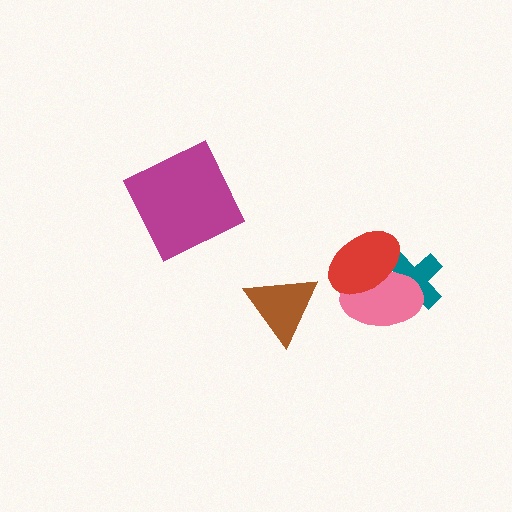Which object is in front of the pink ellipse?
The red ellipse is in front of the pink ellipse.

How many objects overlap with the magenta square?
0 objects overlap with the magenta square.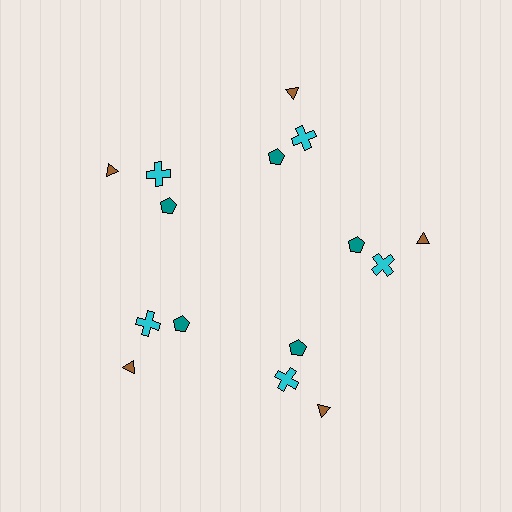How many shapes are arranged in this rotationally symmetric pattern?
There are 15 shapes, arranged in 5 groups of 3.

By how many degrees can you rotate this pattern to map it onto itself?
The pattern maps onto itself every 72 degrees of rotation.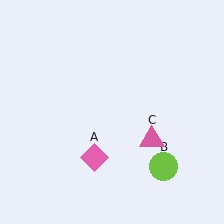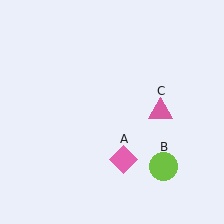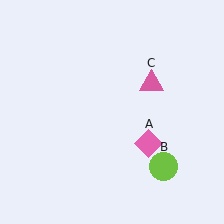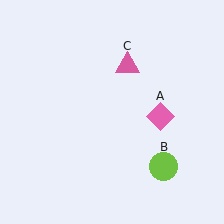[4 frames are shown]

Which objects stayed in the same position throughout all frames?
Lime circle (object B) remained stationary.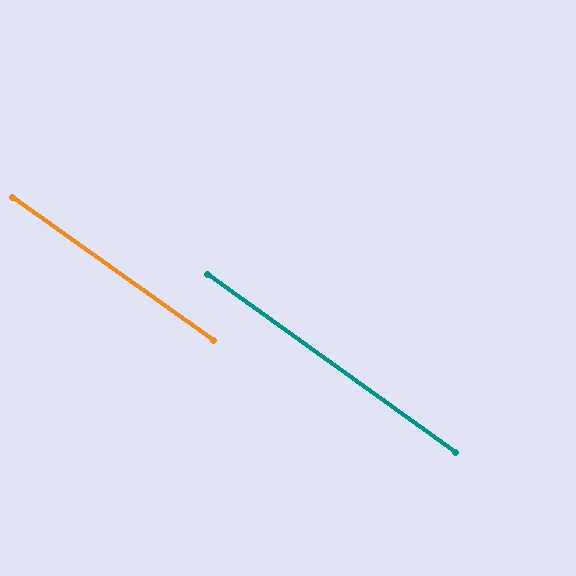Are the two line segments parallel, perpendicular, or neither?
Parallel — their directions differ by only 0.1°.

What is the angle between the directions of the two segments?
Approximately 0 degrees.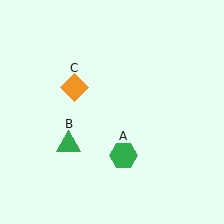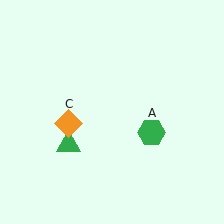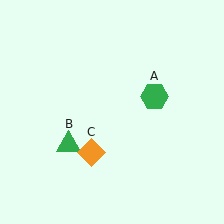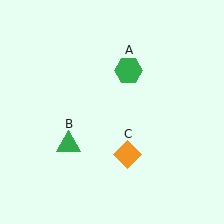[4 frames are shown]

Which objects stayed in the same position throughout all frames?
Green triangle (object B) remained stationary.